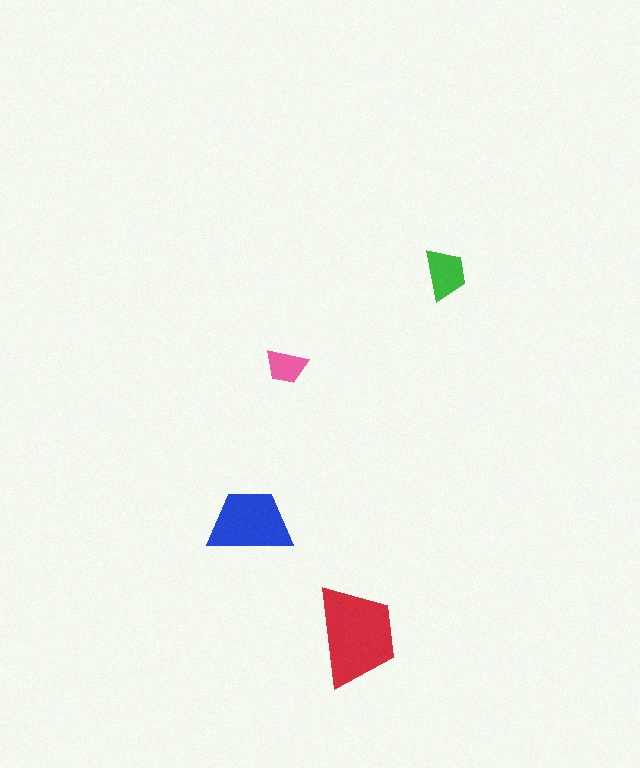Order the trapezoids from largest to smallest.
the red one, the blue one, the green one, the pink one.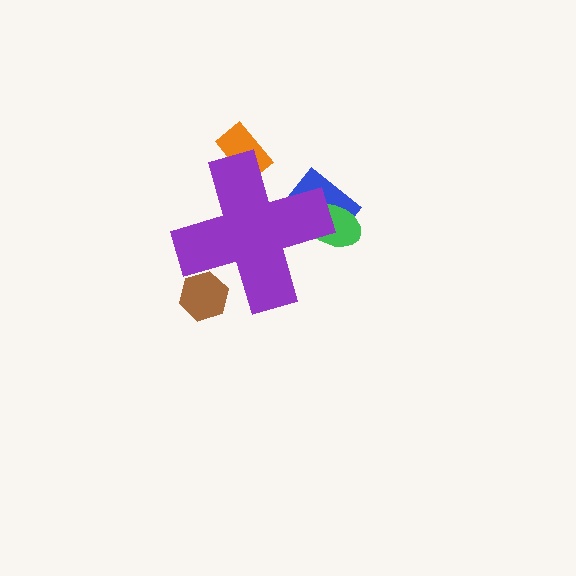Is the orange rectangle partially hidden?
Yes, the orange rectangle is partially hidden behind the purple cross.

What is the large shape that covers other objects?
A purple cross.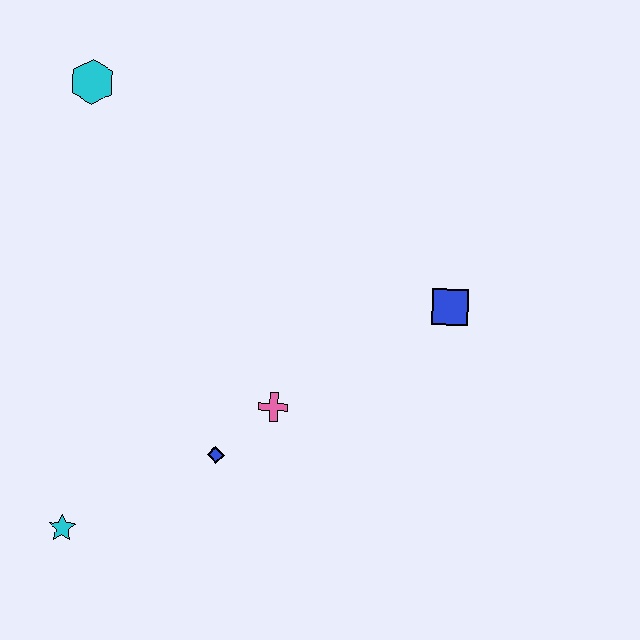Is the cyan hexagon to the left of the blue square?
Yes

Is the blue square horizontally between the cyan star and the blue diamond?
No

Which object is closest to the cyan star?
The blue diamond is closest to the cyan star.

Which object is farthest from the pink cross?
The cyan hexagon is farthest from the pink cross.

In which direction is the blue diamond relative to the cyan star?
The blue diamond is to the right of the cyan star.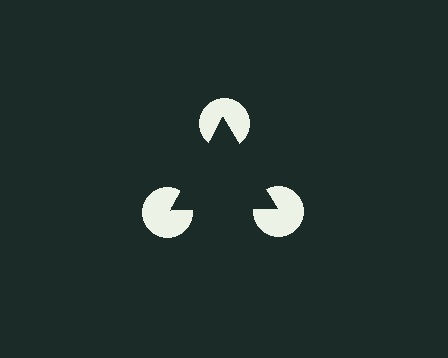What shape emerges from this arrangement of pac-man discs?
An illusory triangle — its edges are inferred from the aligned wedge cuts in the pac-man discs, not physically drawn.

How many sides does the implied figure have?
3 sides.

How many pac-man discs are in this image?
There are 3 — one at each vertex of the illusory triangle.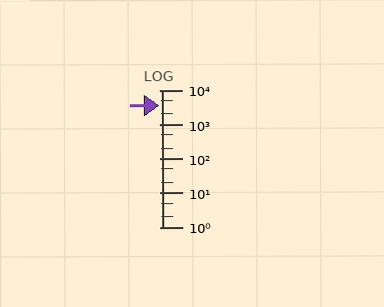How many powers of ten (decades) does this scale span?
The scale spans 4 decades, from 1 to 10000.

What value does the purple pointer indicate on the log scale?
The pointer indicates approximately 3500.